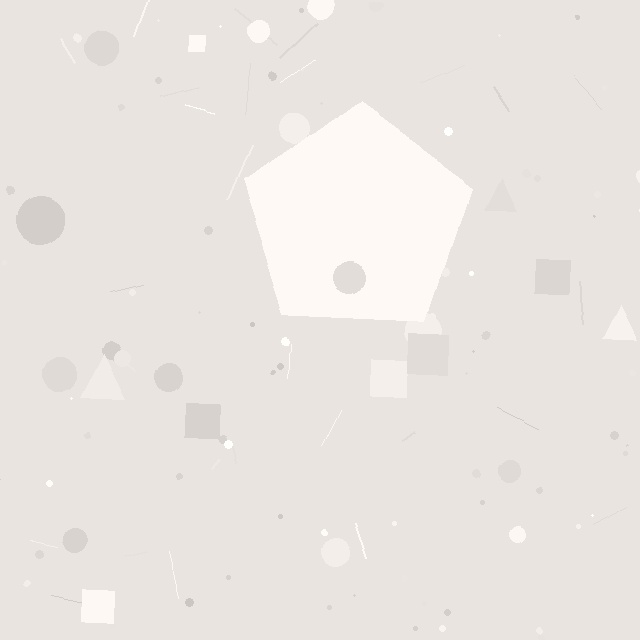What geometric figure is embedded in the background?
A pentagon is embedded in the background.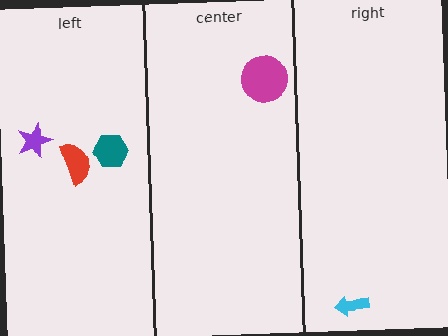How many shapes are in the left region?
3.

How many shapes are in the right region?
1.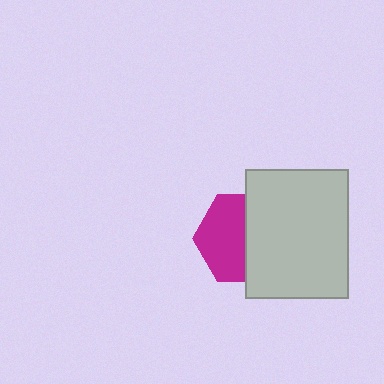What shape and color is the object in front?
The object in front is a light gray rectangle.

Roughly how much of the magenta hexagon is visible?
About half of it is visible (roughly 53%).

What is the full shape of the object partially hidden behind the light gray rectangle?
The partially hidden object is a magenta hexagon.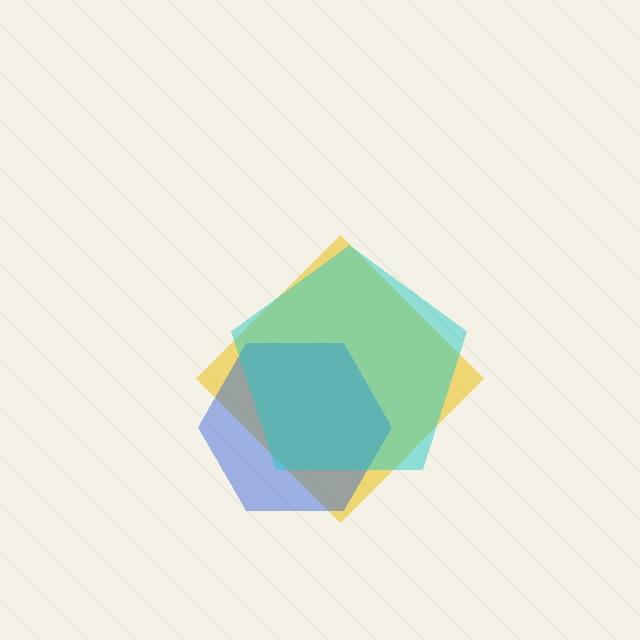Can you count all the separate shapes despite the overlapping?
Yes, there are 3 separate shapes.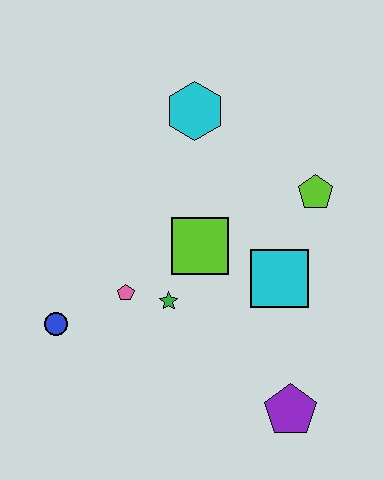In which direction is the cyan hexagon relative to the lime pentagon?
The cyan hexagon is to the left of the lime pentagon.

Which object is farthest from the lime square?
The purple pentagon is farthest from the lime square.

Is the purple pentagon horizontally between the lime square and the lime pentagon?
Yes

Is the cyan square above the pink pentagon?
Yes